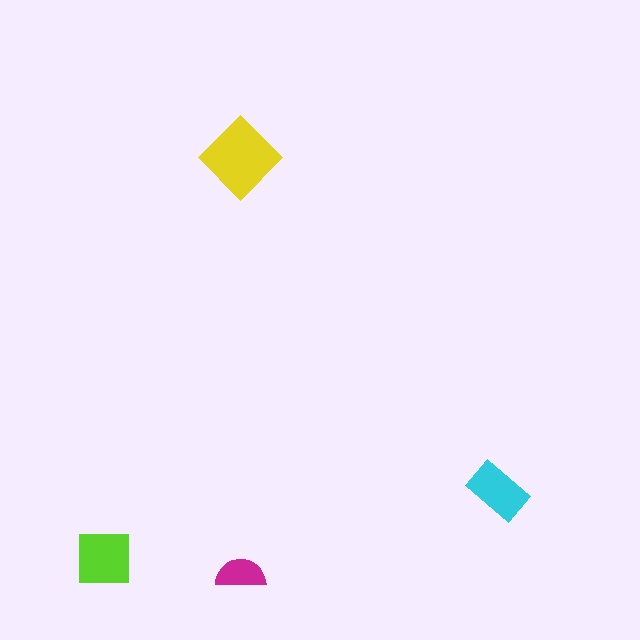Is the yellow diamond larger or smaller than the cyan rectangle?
Larger.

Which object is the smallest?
The magenta semicircle.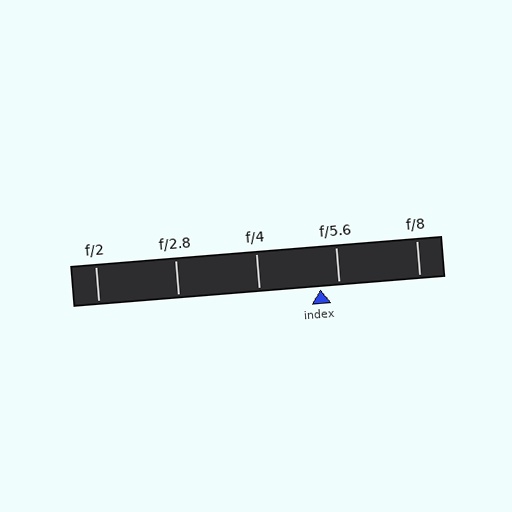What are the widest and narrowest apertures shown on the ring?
The widest aperture shown is f/2 and the narrowest is f/8.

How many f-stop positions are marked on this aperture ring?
There are 5 f-stop positions marked.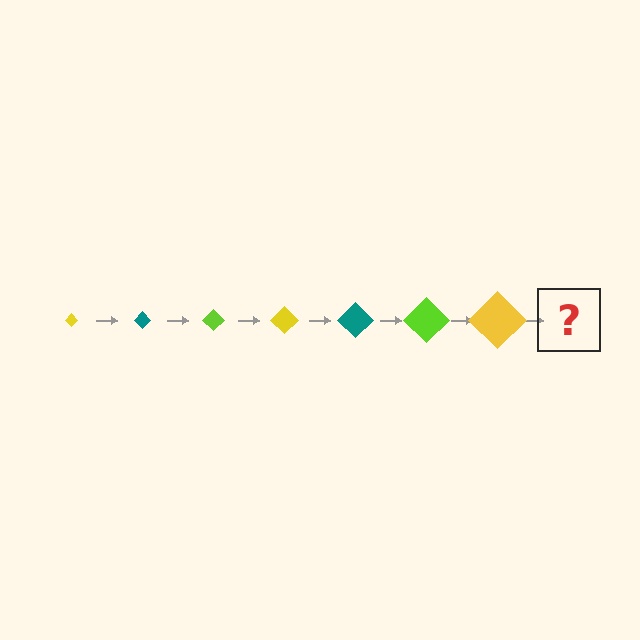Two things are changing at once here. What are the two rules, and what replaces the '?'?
The two rules are that the diamond grows larger each step and the color cycles through yellow, teal, and lime. The '?' should be a teal diamond, larger than the previous one.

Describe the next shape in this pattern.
It should be a teal diamond, larger than the previous one.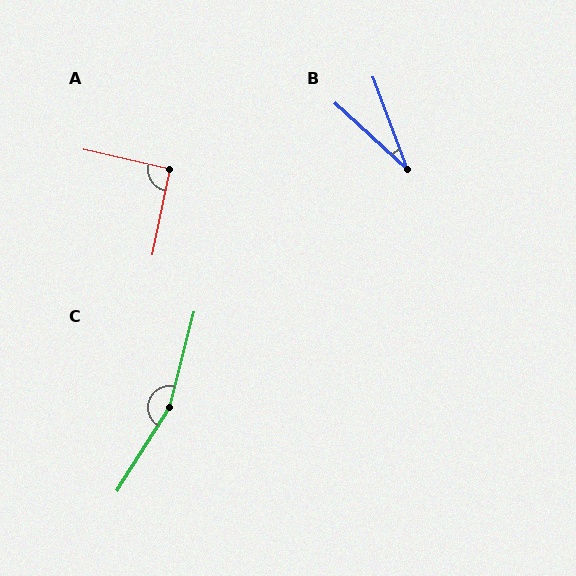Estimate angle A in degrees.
Approximately 92 degrees.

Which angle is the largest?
C, at approximately 162 degrees.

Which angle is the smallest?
B, at approximately 27 degrees.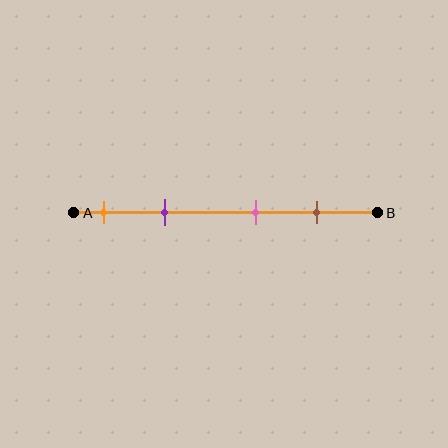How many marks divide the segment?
There are 4 marks dividing the segment.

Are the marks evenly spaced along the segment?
No, the marks are not evenly spaced.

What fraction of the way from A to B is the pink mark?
The pink mark is approximately 60% (0.6) of the way from A to B.